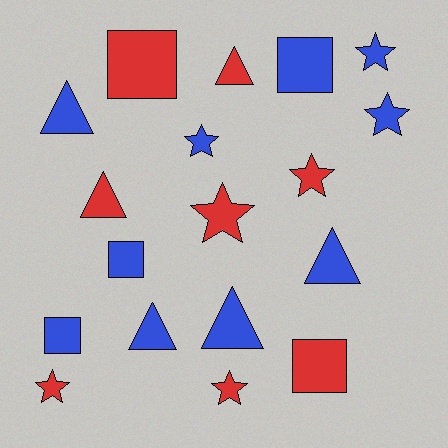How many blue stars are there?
There are 3 blue stars.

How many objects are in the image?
There are 18 objects.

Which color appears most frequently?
Blue, with 10 objects.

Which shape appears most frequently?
Star, with 7 objects.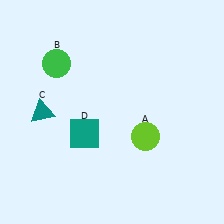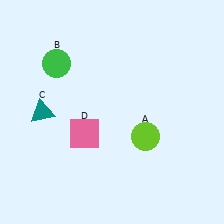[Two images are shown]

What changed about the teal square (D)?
In Image 1, D is teal. In Image 2, it changed to pink.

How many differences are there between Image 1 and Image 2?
There is 1 difference between the two images.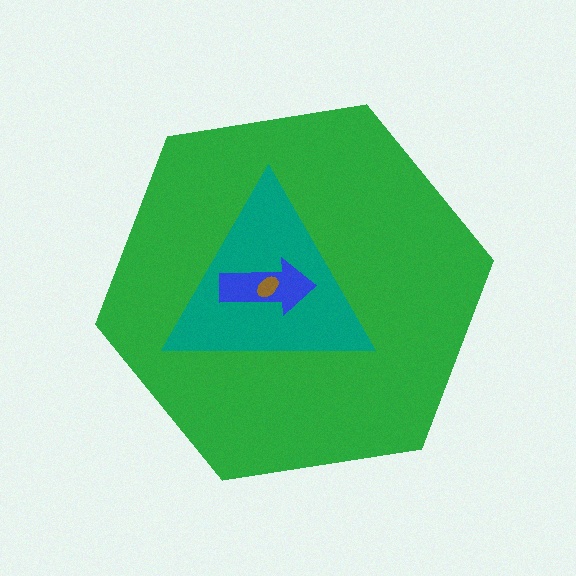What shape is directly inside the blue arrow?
The brown ellipse.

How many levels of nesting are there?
4.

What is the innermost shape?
The brown ellipse.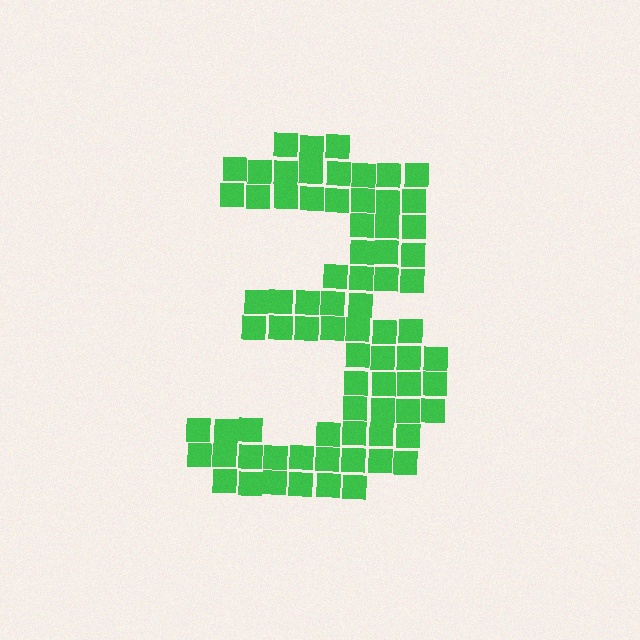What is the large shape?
The large shape is the digit 3.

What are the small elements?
The small elements are squares.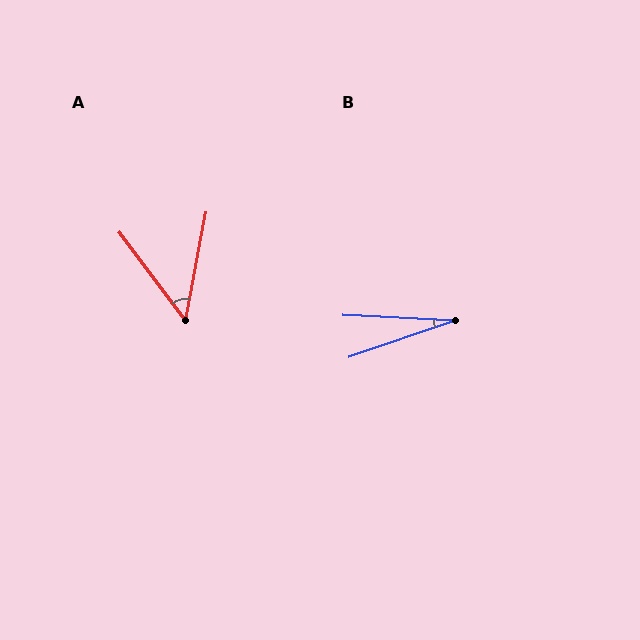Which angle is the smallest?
B, at approximately 21 degrees.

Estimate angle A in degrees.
Approximately 47 degrees.